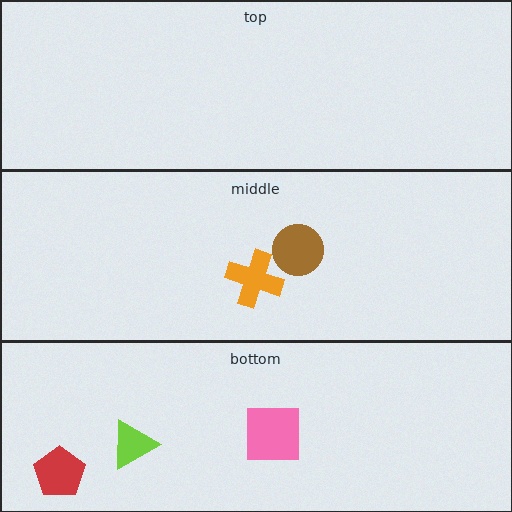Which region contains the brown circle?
The middle region.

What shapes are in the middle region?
The orange cross, the brown circle.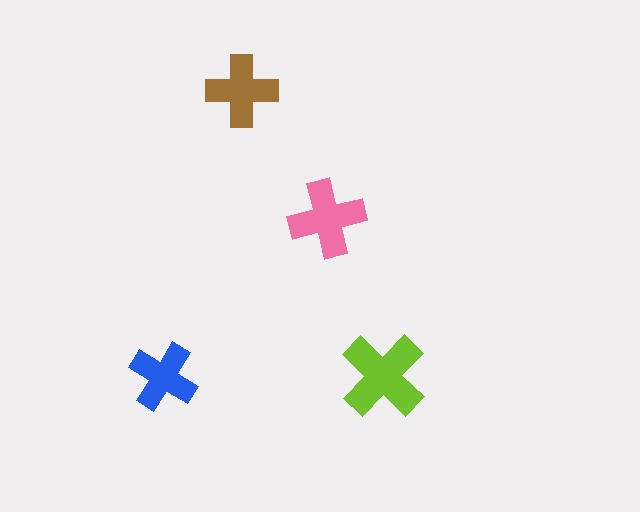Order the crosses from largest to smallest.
the lime one, the pink one, the brown one, the blue one.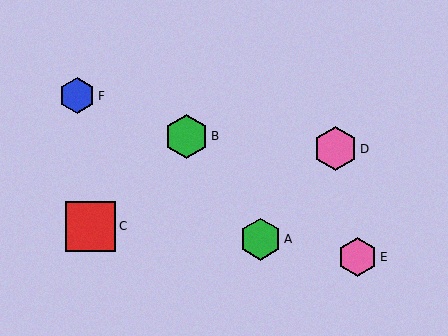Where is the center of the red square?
The center of the red square is at (90, 226).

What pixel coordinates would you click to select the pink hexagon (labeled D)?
Click at (335, 149) to select the pink hexagon D.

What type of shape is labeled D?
Shape D is a pink hexagon.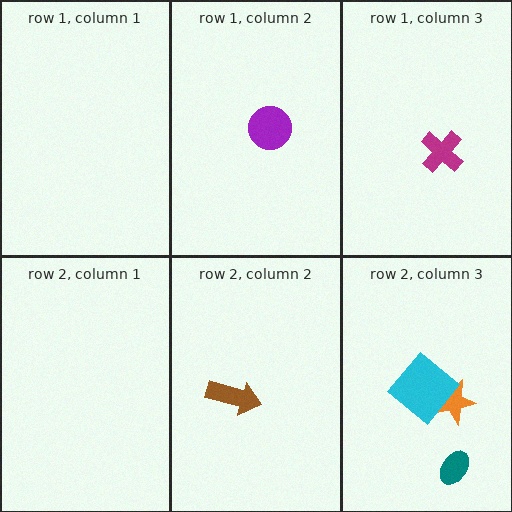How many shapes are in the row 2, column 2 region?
1.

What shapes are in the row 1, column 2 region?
The purple circle.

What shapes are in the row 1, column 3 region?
The magenta cross.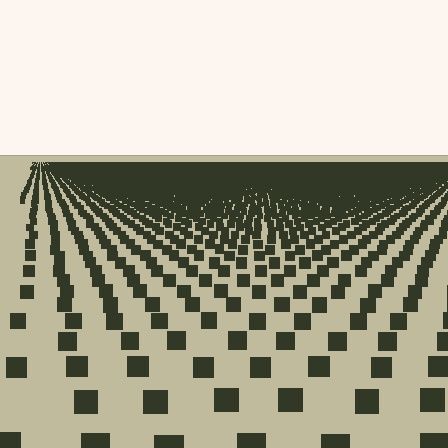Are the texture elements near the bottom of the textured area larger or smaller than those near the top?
Larger. Near the bottom, elements are closer to the viewer and appear at a bigger on-screen size.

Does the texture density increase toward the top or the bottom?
Density increases toward the top.